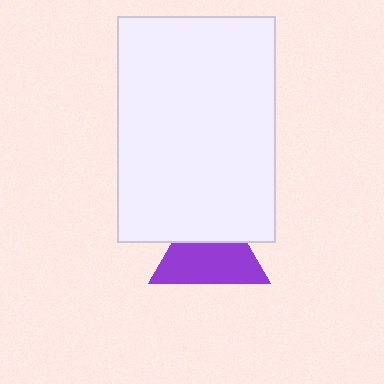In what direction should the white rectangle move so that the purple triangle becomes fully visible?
The white rectangle should move up. That is the shortest direction to clear the overlap and leave the purple triangle fully visible.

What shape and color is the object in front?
The object in front is a white rectangle.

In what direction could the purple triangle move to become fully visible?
The purple triangle could move down. That would shift it out from behind the white rectangle entirely.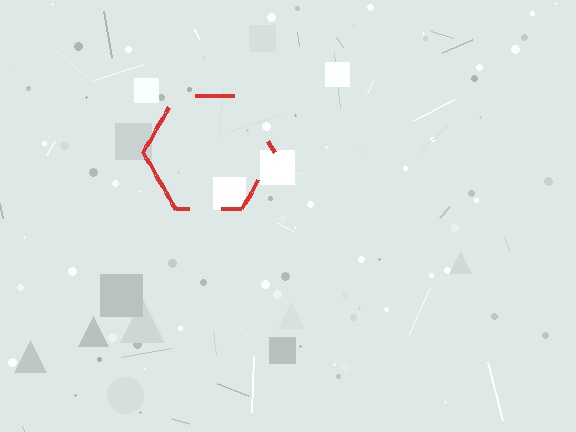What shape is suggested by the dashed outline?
The dashed outline suggests a hexagon.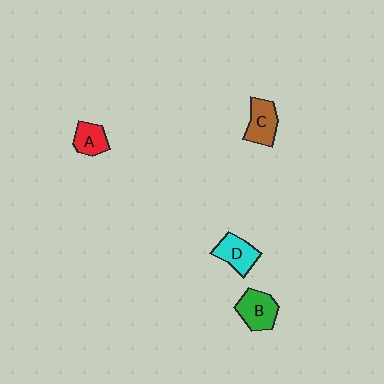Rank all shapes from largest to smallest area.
From largest to smallest: B (green), C (brown), D (cyan), A (red).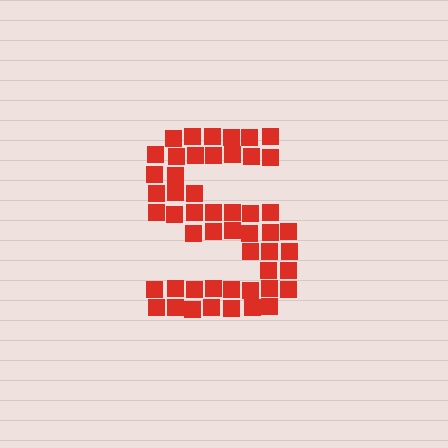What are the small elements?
The small elements are squares.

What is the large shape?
The large shape is the letter S.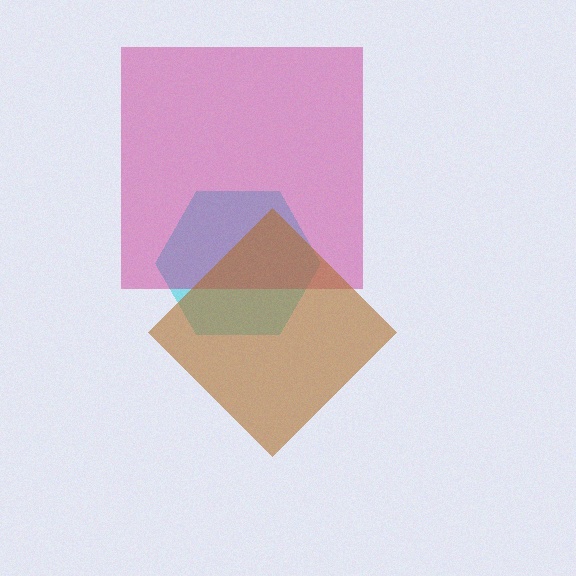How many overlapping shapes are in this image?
There are 3 overlapping shapes in the image.